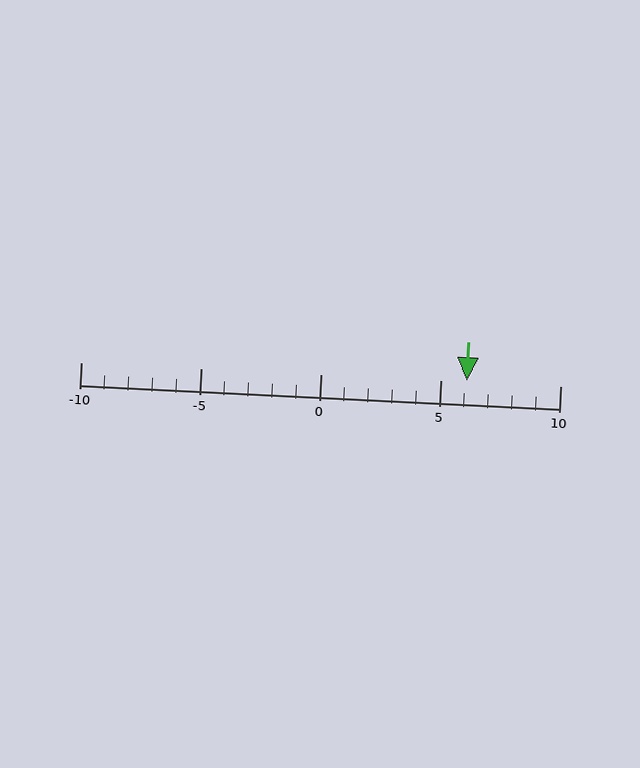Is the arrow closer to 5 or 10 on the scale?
The arrow is closer to 5.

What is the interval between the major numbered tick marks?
The major tick marks are spaced 5 units apart.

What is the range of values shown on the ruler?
The ruler shows values from -10 to 10.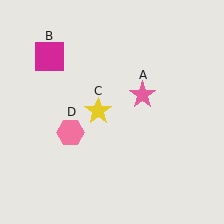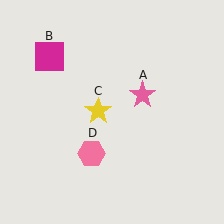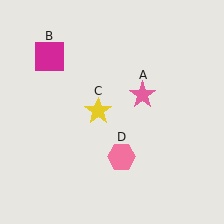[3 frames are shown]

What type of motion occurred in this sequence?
The pink hexagon (object D) rotated counterclockwise around the center of the scene.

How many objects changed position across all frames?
1 object changed position: pink hexagon (object D).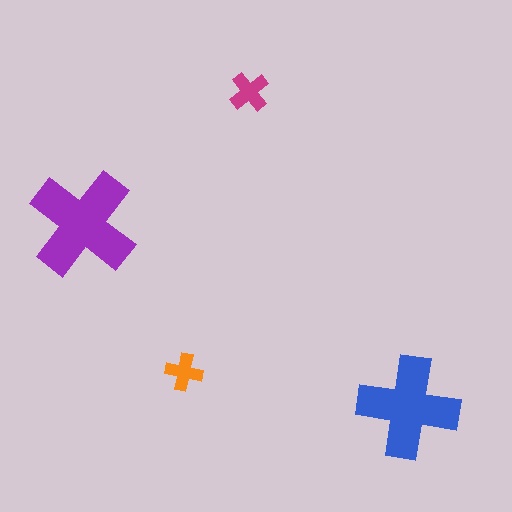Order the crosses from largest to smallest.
the purple one, the blue one, the magenta one, the orange one.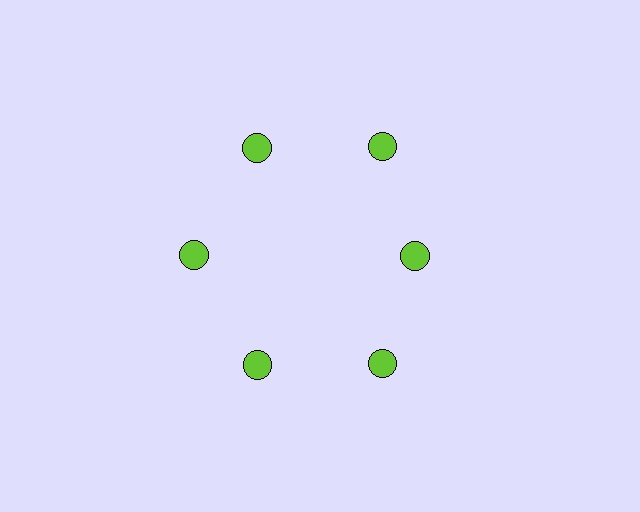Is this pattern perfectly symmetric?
No. The 6 lime circles are arranged in a ring, but one element near the 3 o'clock position is pulled inward toward the center, breaking the 6-fold rotational symmetry.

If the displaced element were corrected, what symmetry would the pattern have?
It would have 6-fold rotational symmetry — the pattern would map onto itself every 60 degrees.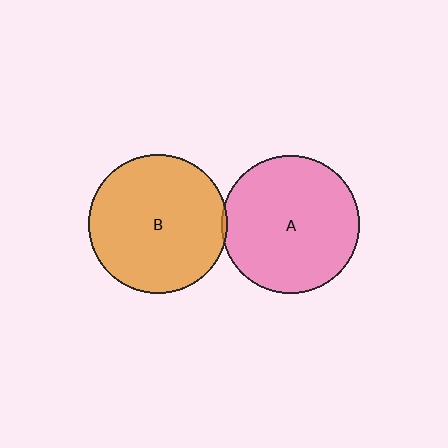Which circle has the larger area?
Circle B (orange).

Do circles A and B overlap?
Yes.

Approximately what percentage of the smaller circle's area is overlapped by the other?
Approximately 5%.